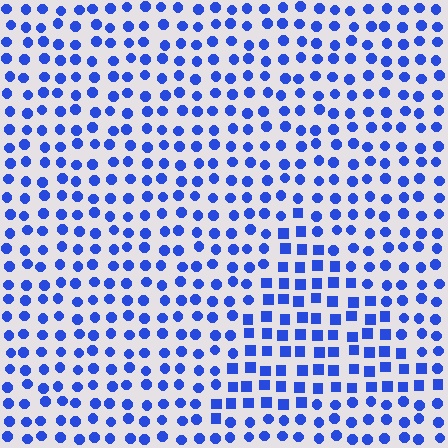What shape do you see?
I see a triangle.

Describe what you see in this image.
The image is filled with small blue elements arranged in a uniform grid. A triangle-shaped region contains squares, while the surrounding area contains circles. The boundary is defined purely by the change in element shape.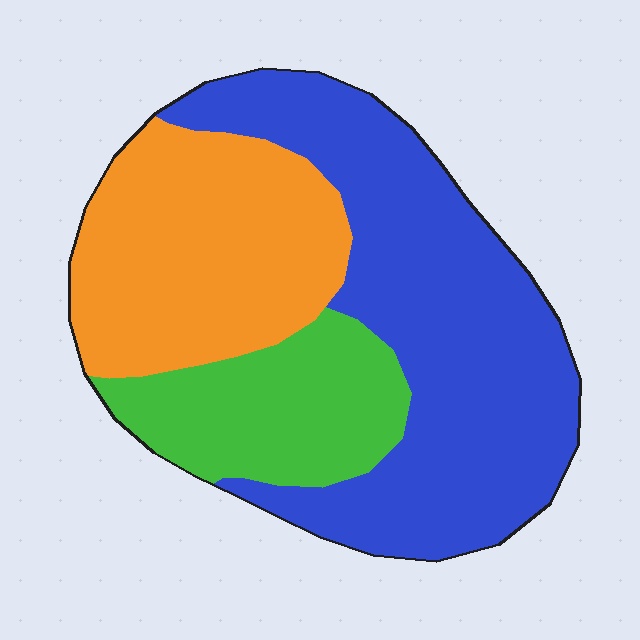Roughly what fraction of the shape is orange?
Orange takes up about one third (1/3) of the shape.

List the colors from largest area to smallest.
From largest to smallest: blue, orange, green.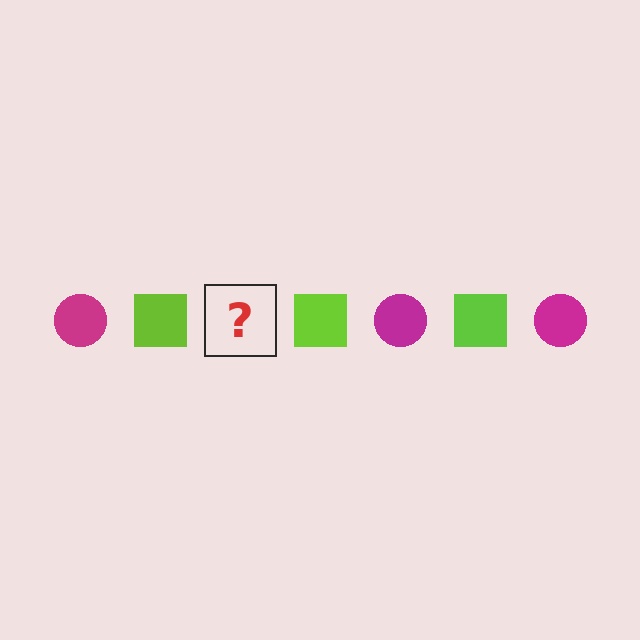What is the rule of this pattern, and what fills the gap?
The rule is that the pattern alternates between magenta circle and lime square. The gap should be filled with a magenta circle.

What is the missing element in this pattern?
The missing element is a magenta circle.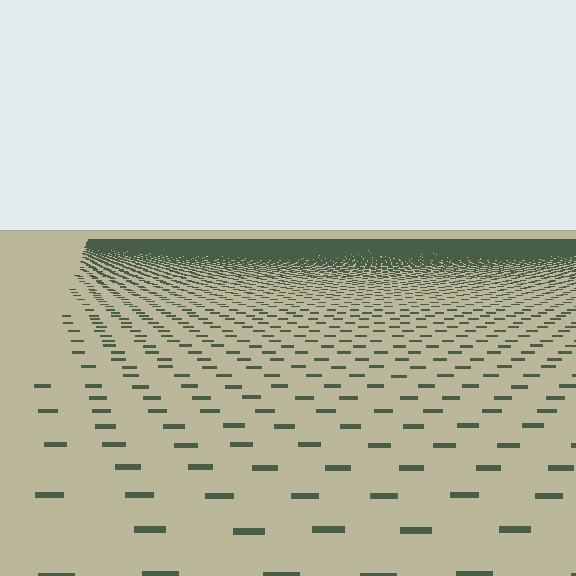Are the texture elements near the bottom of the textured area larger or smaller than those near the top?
Larger. Near the bottom, elements are closer to the viewer and appear at a bigger on-screen size.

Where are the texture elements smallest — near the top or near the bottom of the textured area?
Near the top.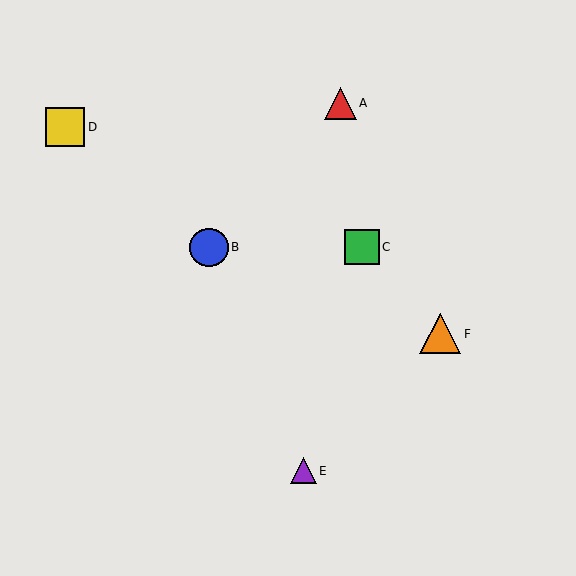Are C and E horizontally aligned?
No, C is at y≈247 and E is at y≈471.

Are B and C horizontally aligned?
Yes, both are at y≈247.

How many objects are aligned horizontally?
2 objects (B, C) are aligned horizontally.